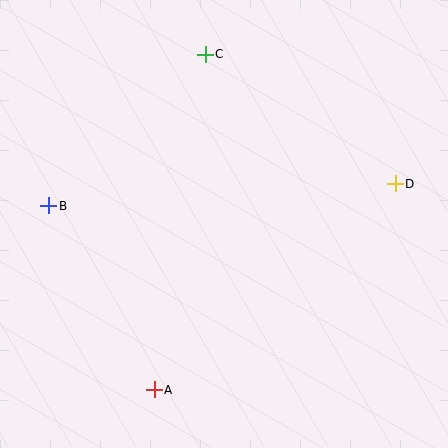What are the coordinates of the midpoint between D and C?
The midpoint between D and C is at (300, 119).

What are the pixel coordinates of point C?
Point C is at (205, 54).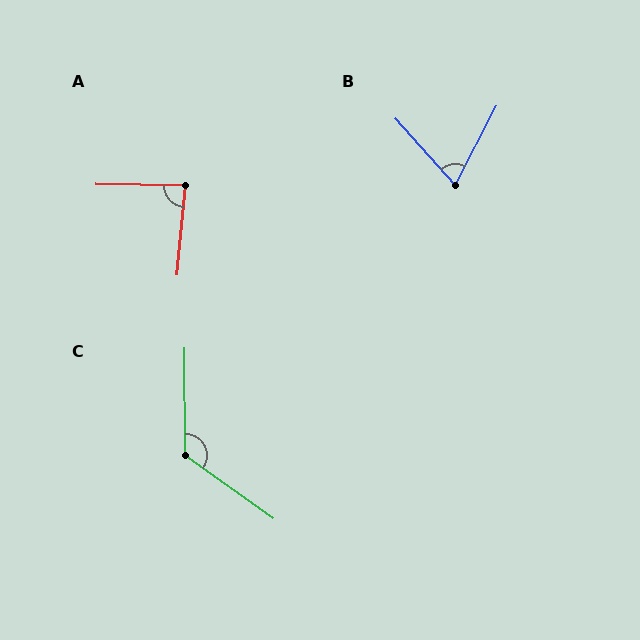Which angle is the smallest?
B, at approximately 70 degrees.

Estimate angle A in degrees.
Approximately 85 degrees.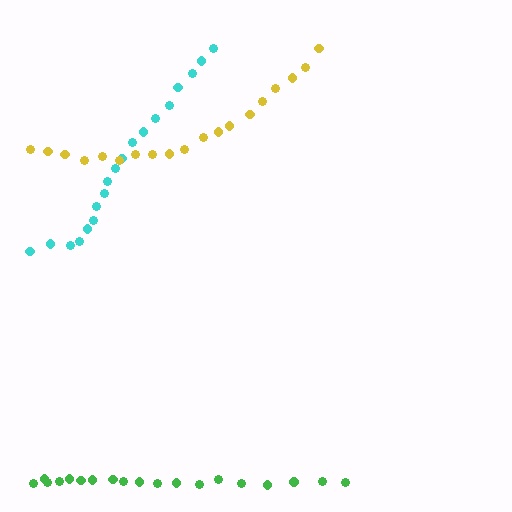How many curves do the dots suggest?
There are 3 distinct paths.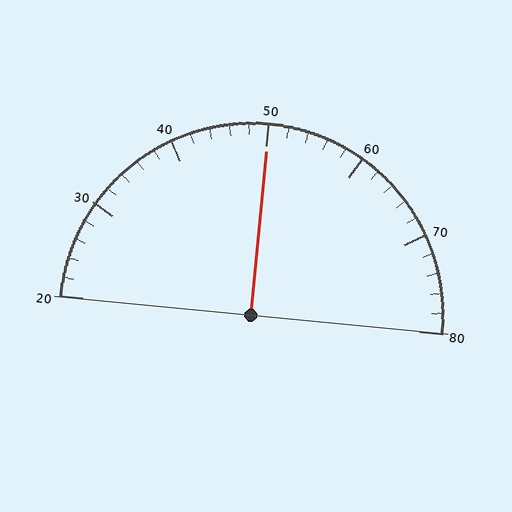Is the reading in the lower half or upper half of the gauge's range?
The reading is in the upper half of the range (20 to 80).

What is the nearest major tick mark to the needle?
The nearest major tick mark is 50.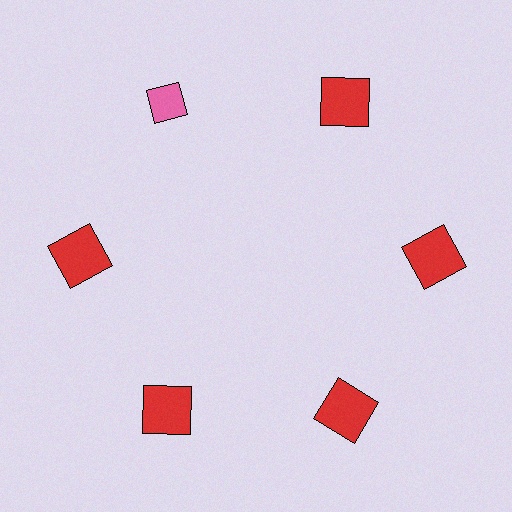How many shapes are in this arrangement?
There are 6 shapes arranged in a ring pattern.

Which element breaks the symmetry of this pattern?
The pink diamond at roughly the 11 o'clock position breaks the symmetry. All other shapes are red squares.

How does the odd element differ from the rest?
It differs in both color (pink instead of red) and shape (diamond instead of square).